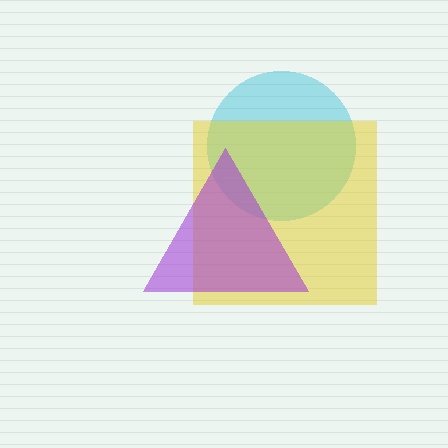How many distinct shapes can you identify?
There are 3 distinct shapes: a cyan circle, a yellow square, a purple triangle.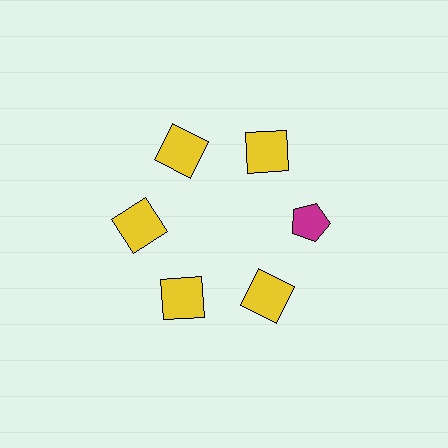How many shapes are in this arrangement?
There are 6 shapes arranged in a ring pattern.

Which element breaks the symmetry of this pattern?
The magenta pentagon at roughly the 3 o'clock position breaks the symmetry. All other shapes are yellow squares.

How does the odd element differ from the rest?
It differs in both color (magenta instead of yellow) and shape (pentagon instead of square).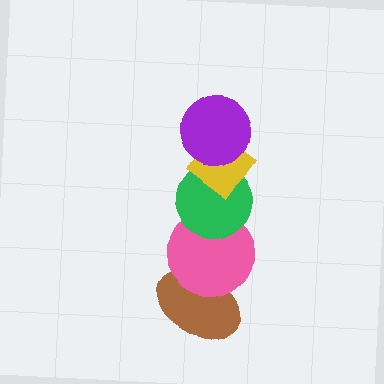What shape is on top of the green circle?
The yellow diamond is on top of the green circle.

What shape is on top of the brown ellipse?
The pink circle is on top of the brown ellipse.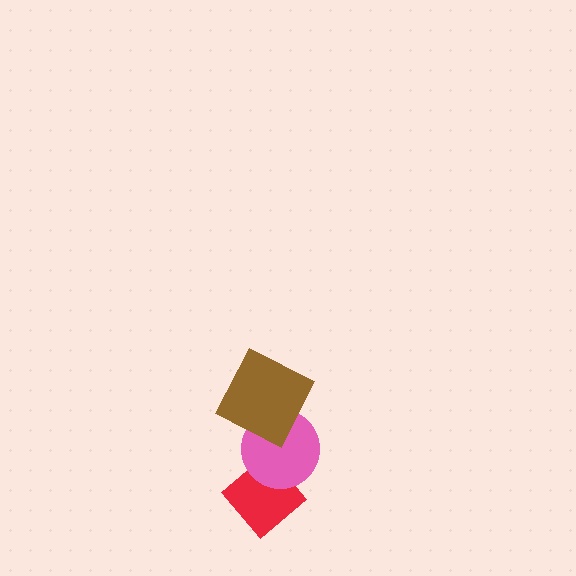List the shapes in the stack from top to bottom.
From top to bottom: the brown square, the pink circle, the red diamond.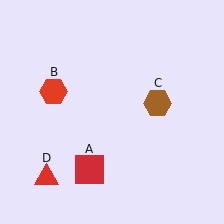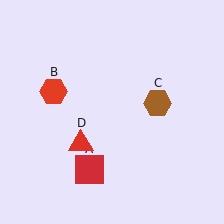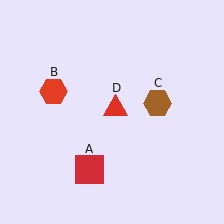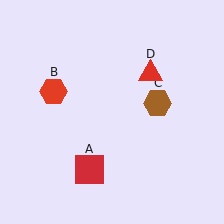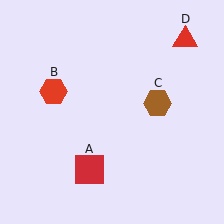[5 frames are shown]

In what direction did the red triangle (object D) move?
The red triangle (object D) moved up and to the right.